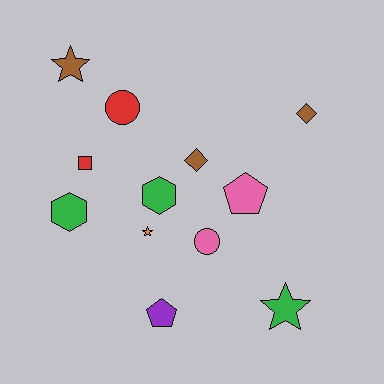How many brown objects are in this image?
There are 3 brown objects.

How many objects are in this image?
There are 12 objects.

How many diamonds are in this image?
There are 2 diamonds.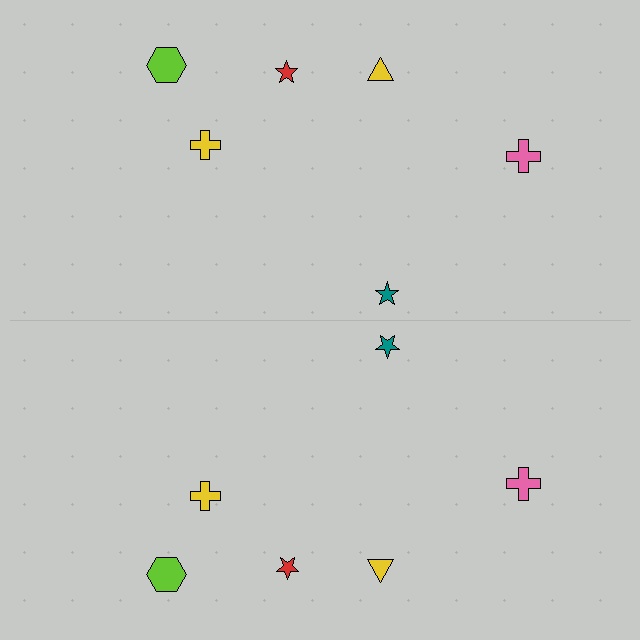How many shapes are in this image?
There are 12 shapes in this image.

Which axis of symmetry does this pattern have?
The pattern has a horizontal axis of symmetry running through the center of the image.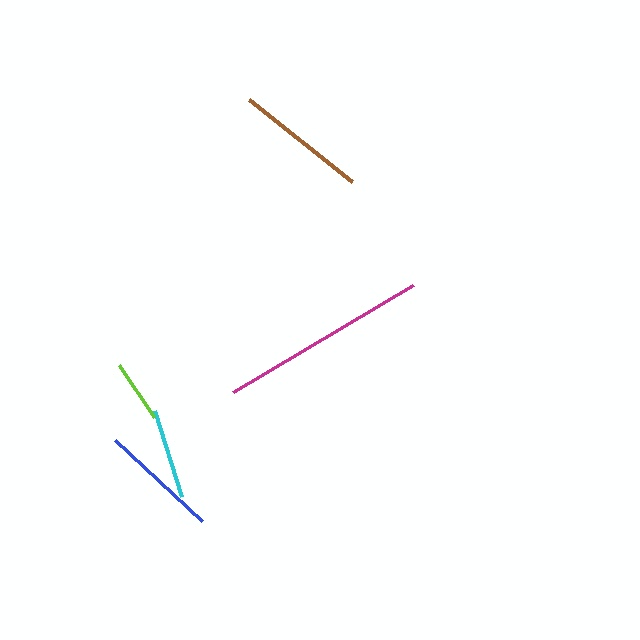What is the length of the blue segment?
The blue segment is approximately 119 pixels long.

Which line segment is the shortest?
The lime line is the shortest at approximately 63 pixels.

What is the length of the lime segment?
The lime segment is approximately 63 pixels long.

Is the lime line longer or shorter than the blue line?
The blue line is longer than the lime line.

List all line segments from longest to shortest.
From longest to shortest: magenta, brown, blue, cyan, lime.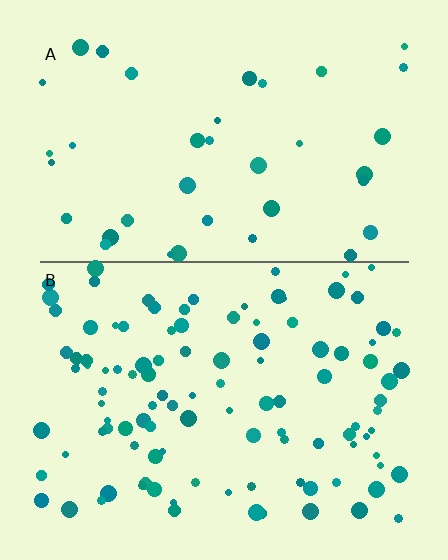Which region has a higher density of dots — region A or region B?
B (the bottom).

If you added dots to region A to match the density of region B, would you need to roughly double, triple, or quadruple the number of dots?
Approximately triple.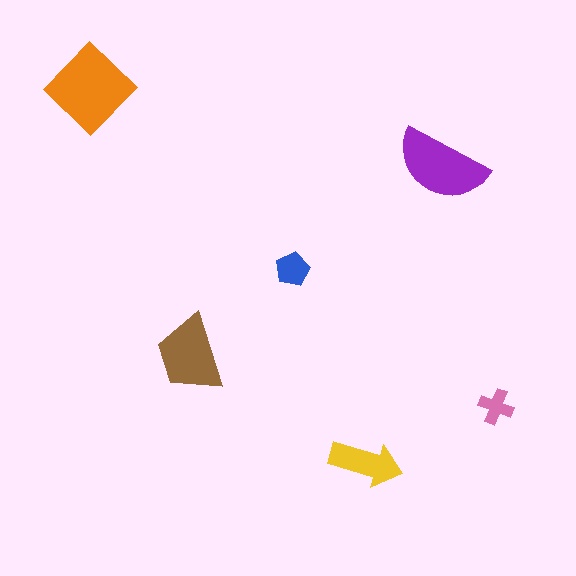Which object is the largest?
The orange diamond.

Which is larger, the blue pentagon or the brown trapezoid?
The brown trapezoid.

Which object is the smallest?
The pink cross.